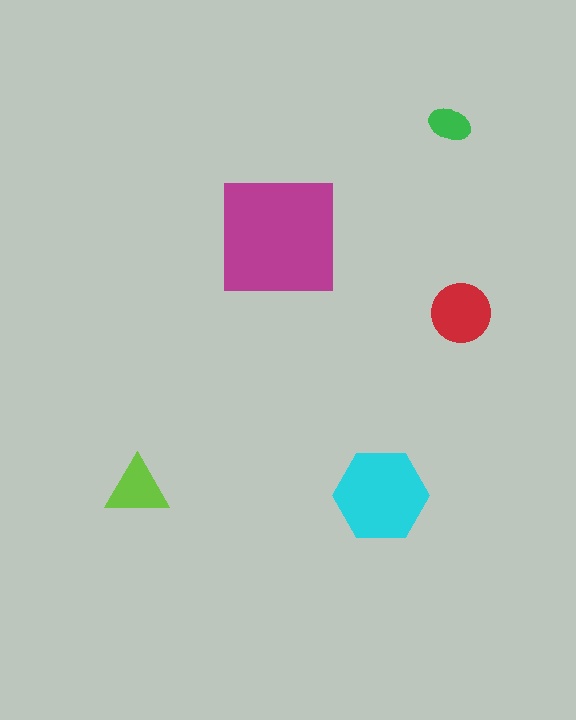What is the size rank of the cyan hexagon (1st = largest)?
2nd.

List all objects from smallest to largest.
The green ellipse, the lime triangle, the red circle, the cyan hexagon, the magenta square.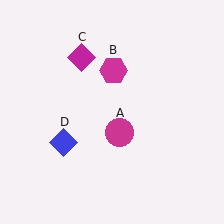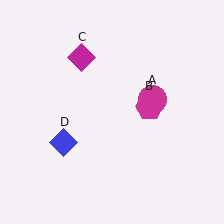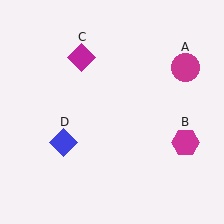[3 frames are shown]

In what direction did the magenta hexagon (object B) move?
The magenta hexagon (object B) moved down and to the right.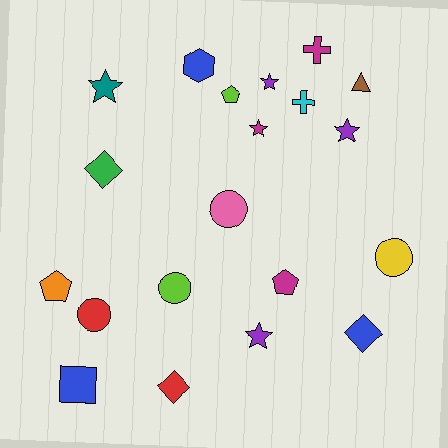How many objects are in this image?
There are 20 objects.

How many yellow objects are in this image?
There is 1 yellow object.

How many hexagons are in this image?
There is 1 hexagon.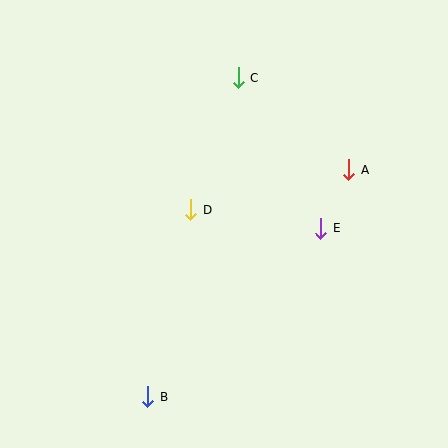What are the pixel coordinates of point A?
Point A is at (349, 169).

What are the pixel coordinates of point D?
Point D is at (191, 210).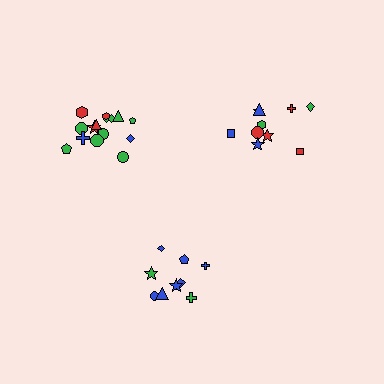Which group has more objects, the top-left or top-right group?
The top-left group.